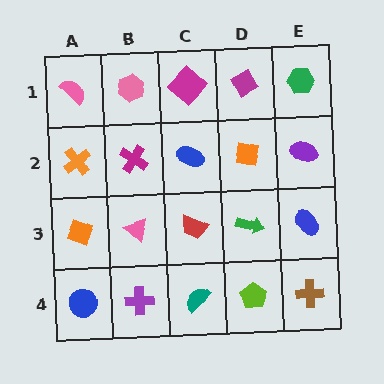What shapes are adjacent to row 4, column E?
A blue ellipse (row 3, column E), a lime pentagon (row 4, column D).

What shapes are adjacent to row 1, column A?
An orange cross (row 2, column A), a pink hexagon (row 1, column B).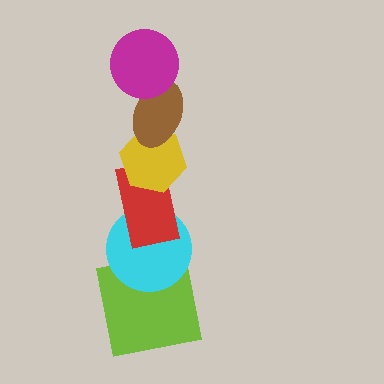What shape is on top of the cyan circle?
The red rectangle is on top of the cyan circle.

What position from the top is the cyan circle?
The cyan circle is 5th from the top.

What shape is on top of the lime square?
The cyan circle is on top of the lime square.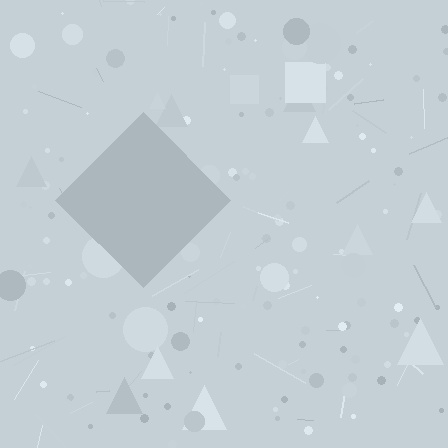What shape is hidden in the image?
A diamond is hidden in the image.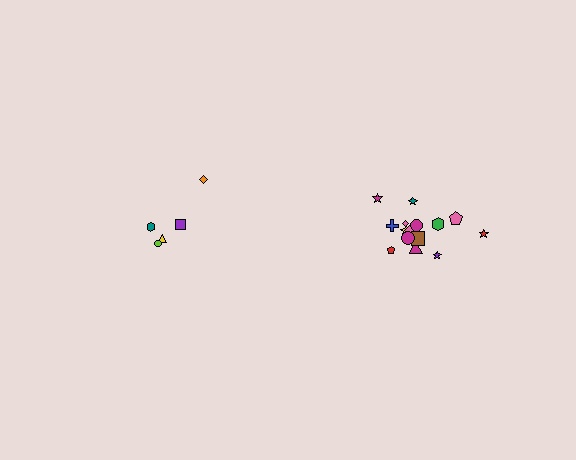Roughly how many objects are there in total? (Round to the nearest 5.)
Roughly 20 objects in total.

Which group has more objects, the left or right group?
The right group.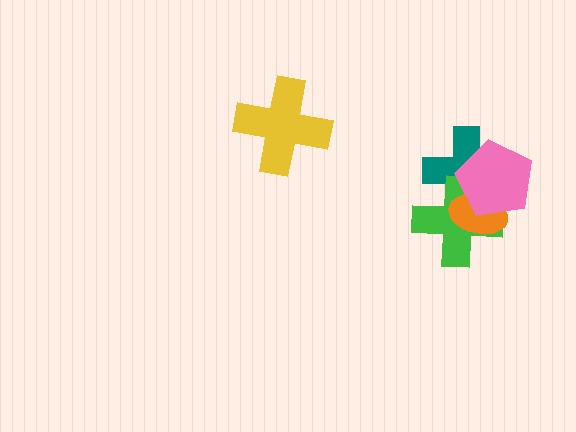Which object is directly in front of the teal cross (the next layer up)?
The green cross is directly in front of the teal cross.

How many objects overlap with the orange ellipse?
3 objects overlap with the orange ellipse.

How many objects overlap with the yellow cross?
0 objects overlap with the yellow cross.